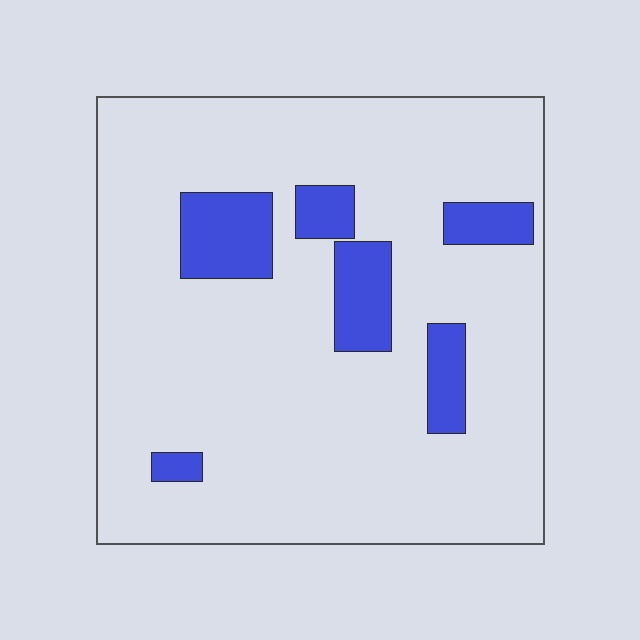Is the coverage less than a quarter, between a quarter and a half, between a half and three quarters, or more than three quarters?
Less than a quarter.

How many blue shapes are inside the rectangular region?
6.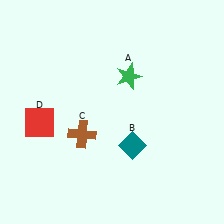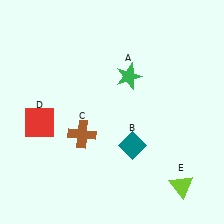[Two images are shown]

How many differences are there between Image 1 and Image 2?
There is 1 difference between the two images.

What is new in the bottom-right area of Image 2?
A lime triangle (E) was added in the bottom-right area of Image 2.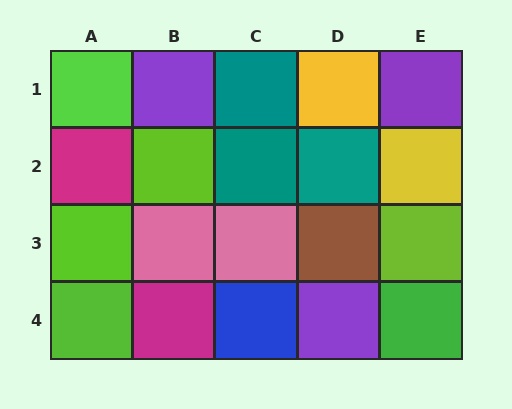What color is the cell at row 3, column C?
Pink.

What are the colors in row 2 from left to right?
Magenta, lime, teal, teal, yellow.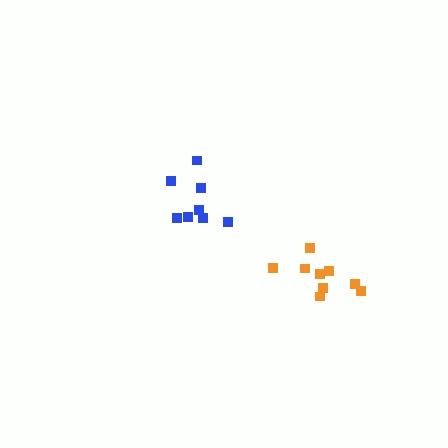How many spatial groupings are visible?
There are 2 spatial groupings.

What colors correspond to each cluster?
The clusters are colored: orange, blue.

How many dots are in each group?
Group 1: 9 dots, Group 2: 8 dots (17 total).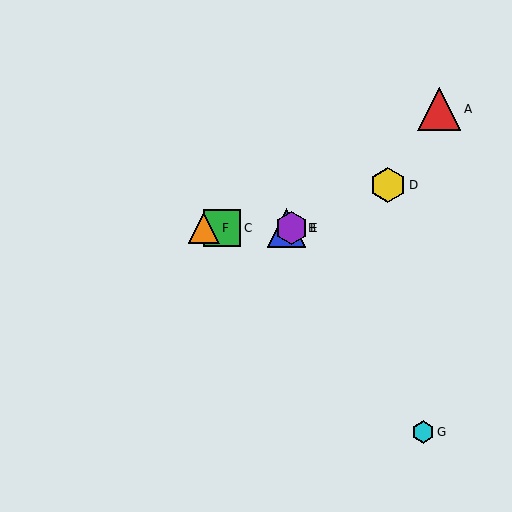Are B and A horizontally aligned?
No, B is at y≈228 and A is at y≈109.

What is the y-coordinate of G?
Object G is at y≈432.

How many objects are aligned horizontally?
4 objects (B, C, E, F) are aligned horizontally.